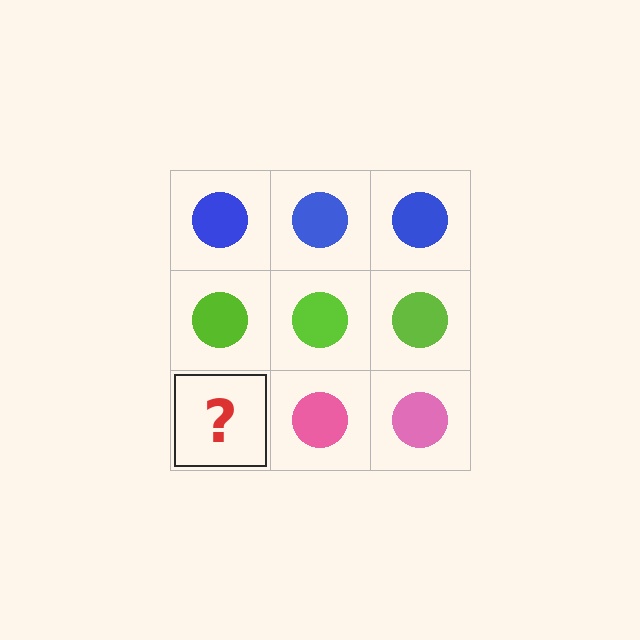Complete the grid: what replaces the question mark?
The question mark should be replaced with a pink circle.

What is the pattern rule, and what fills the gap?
The rule is that each row has a consistent color. The gap should be filled with a pink circle.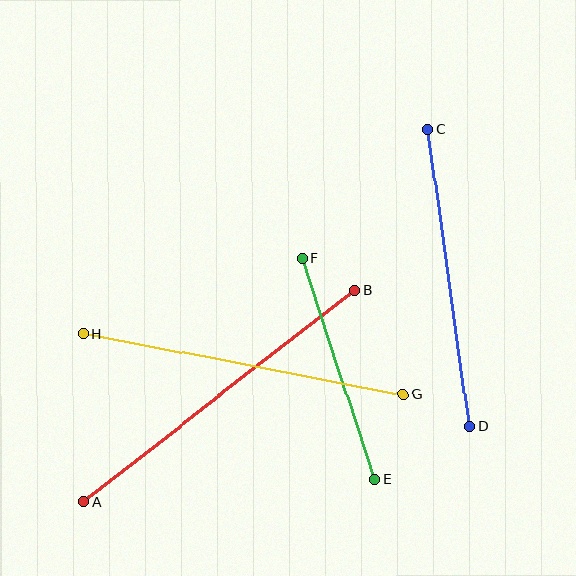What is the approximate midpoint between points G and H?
The midpoint is at approximately (243, 364) pixels.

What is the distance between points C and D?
The distance is approximately 300 pixels.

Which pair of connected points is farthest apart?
Points A and B are farthest apart.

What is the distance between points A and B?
The distance is approximately 344 pixels.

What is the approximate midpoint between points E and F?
The midpoint is at approximately (338, 369) pixels.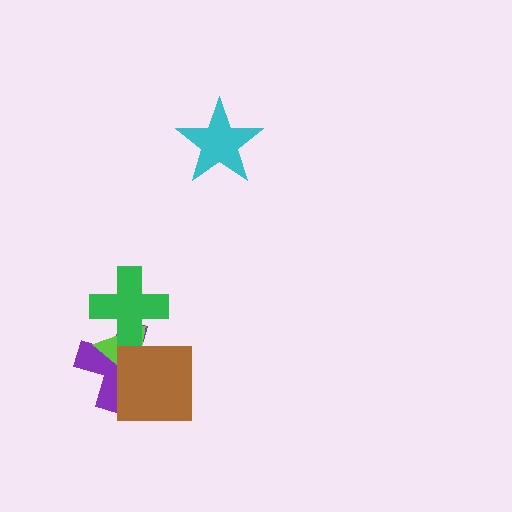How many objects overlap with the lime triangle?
3 objects overlap with the lime triangle.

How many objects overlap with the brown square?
2 objects overlap with the brown square.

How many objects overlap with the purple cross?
3 objects overlap with the purple cross.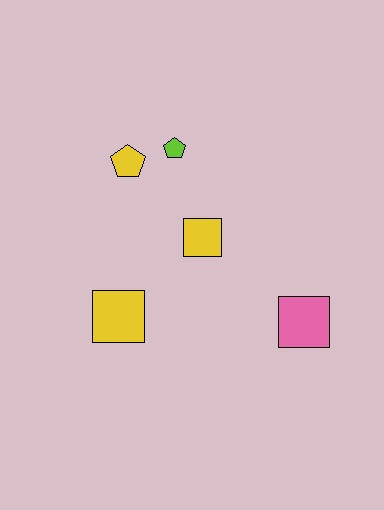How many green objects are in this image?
There are no green objects.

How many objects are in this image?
There are 5 objects.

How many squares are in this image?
There are 3 squares.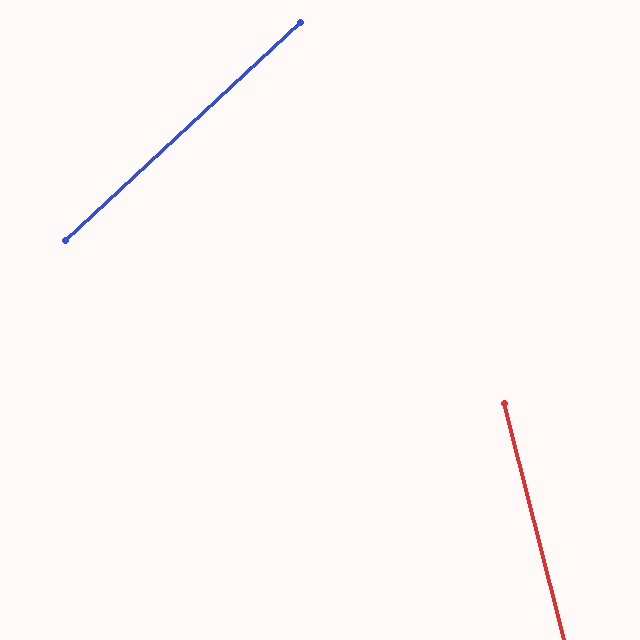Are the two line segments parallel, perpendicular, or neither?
Neither parallel nor perpendicular — they differ by about 61°.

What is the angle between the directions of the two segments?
Approximately 61 degrees.